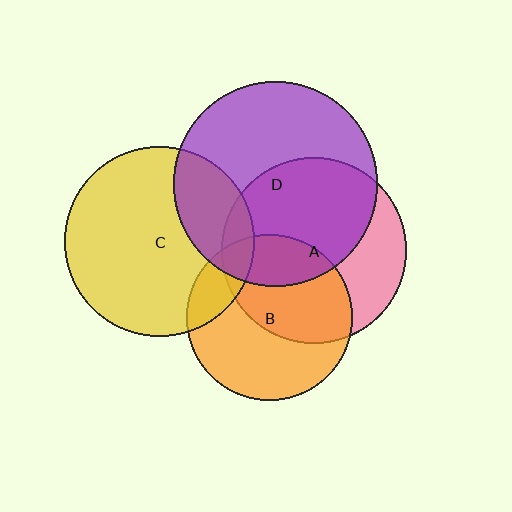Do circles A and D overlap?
Yes.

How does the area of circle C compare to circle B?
Approximately 1.3 times.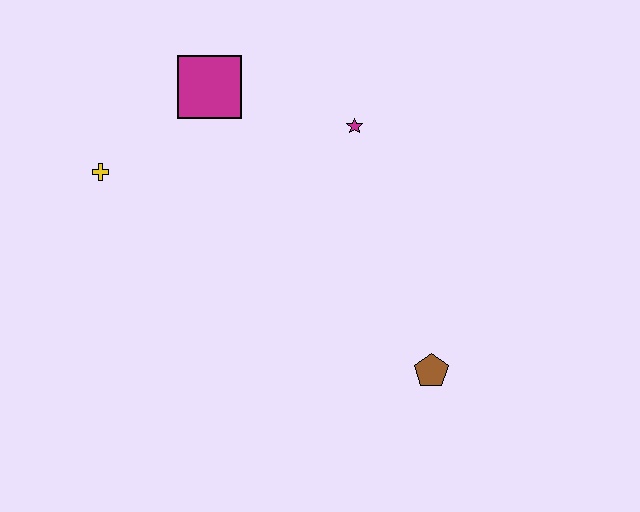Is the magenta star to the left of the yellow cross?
No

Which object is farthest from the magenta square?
The brown pentagon is farthest from the magenta square.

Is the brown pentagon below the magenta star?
Yes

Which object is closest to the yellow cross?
The magenta square is closest to the yellow cross.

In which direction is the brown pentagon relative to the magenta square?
The brown pentagon is below the magenta square.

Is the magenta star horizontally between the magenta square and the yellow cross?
No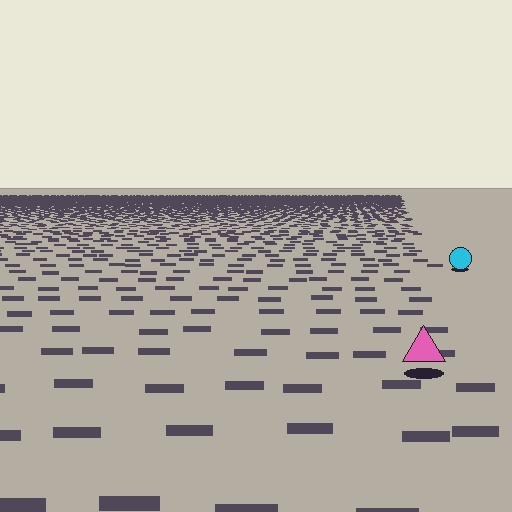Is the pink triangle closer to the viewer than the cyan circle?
Yes. The pink triangle is closer — you can tell from the texture gradient: the ground texture is coarser near it.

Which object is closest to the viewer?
The pink triangle is closest. The texture marks near it are larger and more spread out.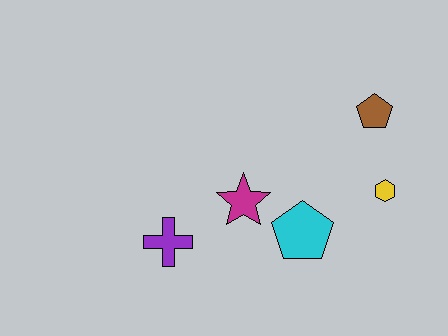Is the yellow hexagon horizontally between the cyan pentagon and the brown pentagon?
No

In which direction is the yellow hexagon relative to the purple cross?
The yellow hexagon is to the right of the purple cross.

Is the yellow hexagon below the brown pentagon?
Yes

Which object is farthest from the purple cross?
The brown pentagon is farthest from the purple cross.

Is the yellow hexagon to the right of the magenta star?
Yes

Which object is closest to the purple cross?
The magenta star is closest to the purple cross.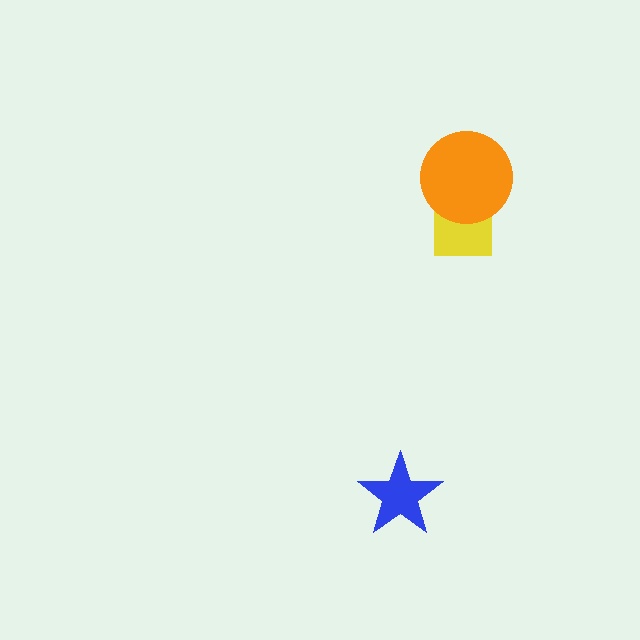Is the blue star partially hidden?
No, no other shape covers it.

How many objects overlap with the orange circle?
1 object overlaps with the orange circle.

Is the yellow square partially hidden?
Yes, it is partially covered by another shape.